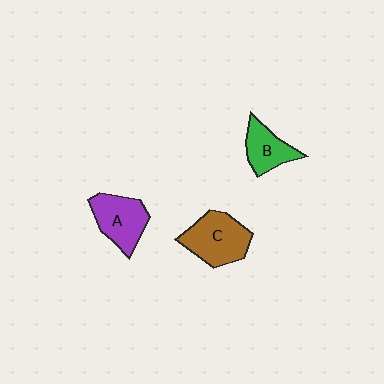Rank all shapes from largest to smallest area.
From largest to smallest: C (brown), A (purple), B (green).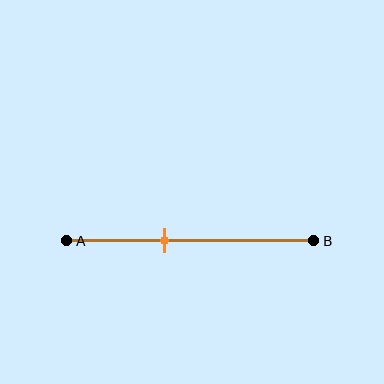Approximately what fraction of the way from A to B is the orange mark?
The orange mark is approximately 40% of the way from A to B.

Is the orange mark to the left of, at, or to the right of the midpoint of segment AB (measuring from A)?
The orange mark is to the left of the midpoint of segment AB.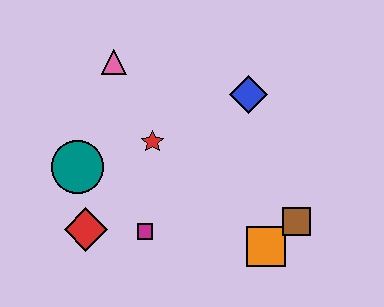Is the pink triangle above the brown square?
Yes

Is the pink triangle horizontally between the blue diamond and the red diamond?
Yes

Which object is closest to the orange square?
The brown square is closest to the orange square.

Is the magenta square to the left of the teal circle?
No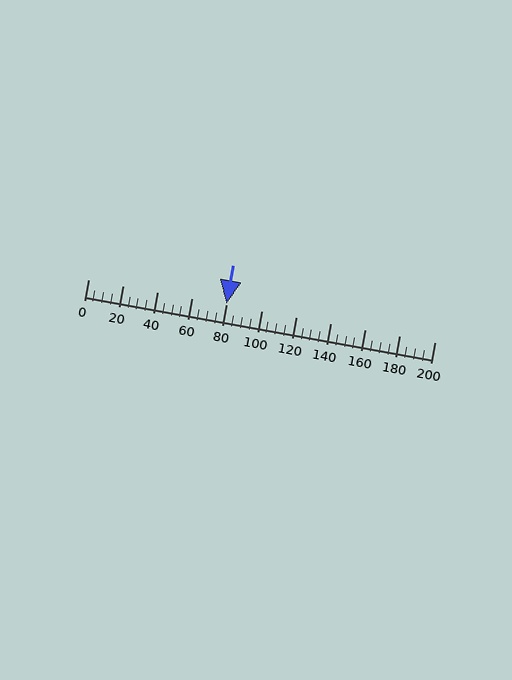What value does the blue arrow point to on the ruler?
The blue arrow points to approximately 80.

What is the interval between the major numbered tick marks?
The major tick marks are spaced 20 units apart.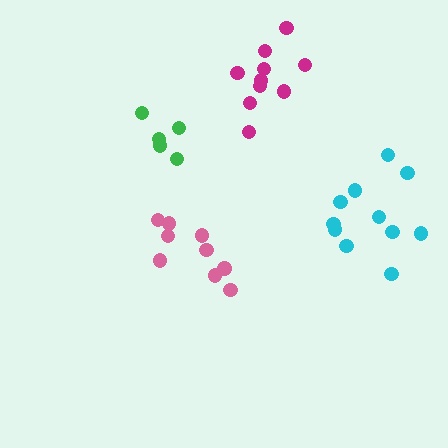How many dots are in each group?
Group 1: 9 dots, Group 2: 11 dots, Group 3: 5 dots, Group 4: 10 dots (35 total).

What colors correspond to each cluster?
The clusters are colored: pink, cyan, green, magenta.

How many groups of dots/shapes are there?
There are 4 groups.